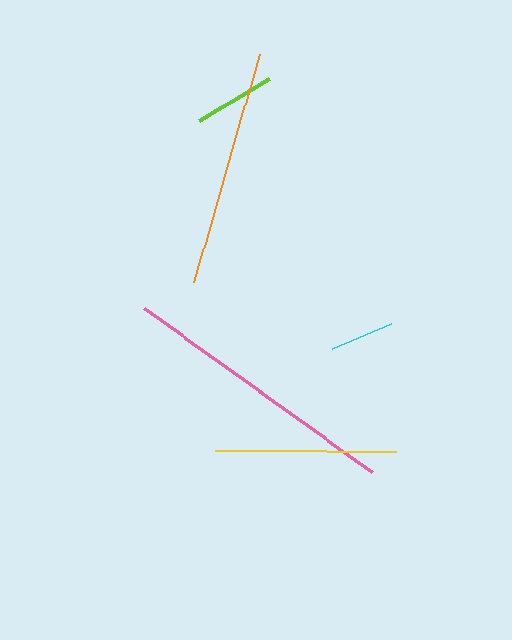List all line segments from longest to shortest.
From longest to shortest: pink, orange, yellow, lime, cyan.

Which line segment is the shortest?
The cyan line is the shortest at approximately 64 pixels.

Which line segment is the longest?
The pink line is the longest at approximately 280 pixels.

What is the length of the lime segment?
The lime segment is approximately 81 pixels long.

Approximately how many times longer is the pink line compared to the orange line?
The pink line is approximately 1.2 times the length of the orange line.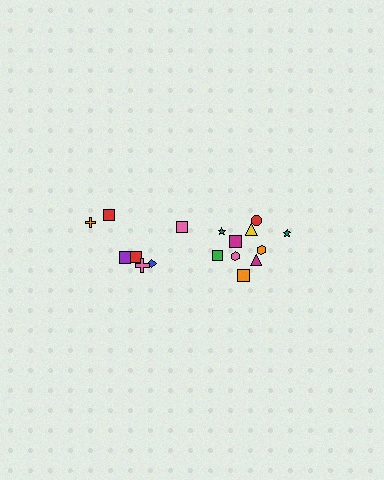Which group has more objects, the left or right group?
The right group.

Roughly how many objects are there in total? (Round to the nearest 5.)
Roughly 15 objects in total.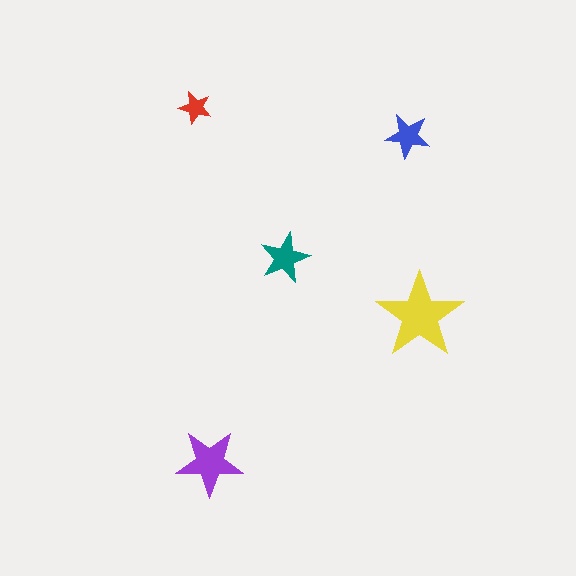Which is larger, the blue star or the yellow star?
The yellow one.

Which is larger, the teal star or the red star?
The teal one.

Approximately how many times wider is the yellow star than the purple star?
About 1.5 times wider.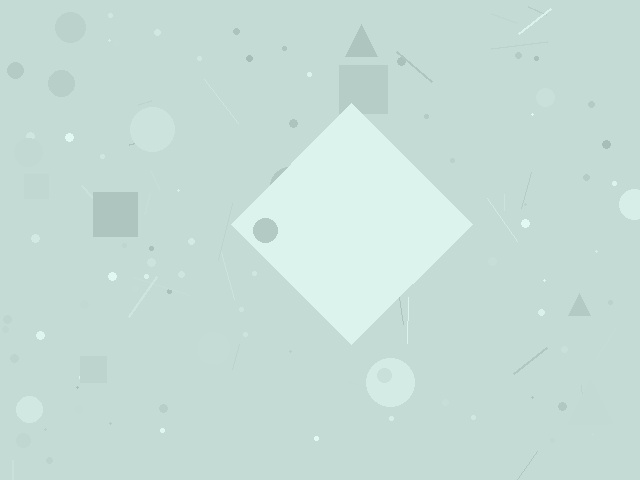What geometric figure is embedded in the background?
A diamond is embedded in the background.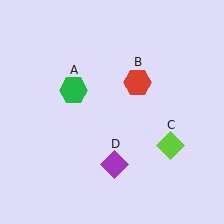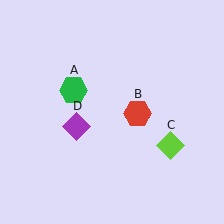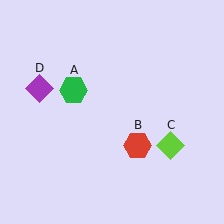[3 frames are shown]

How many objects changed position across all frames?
2 objects changed position: red hexagon (object B), purple diamond (object D).